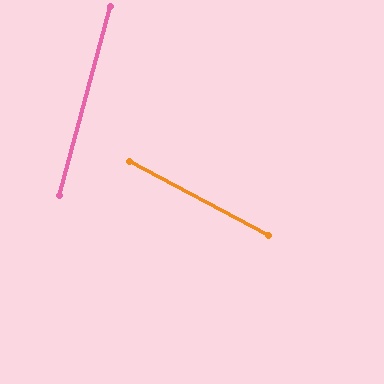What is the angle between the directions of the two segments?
Approximately 77 degrees.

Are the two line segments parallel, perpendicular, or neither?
Neither parallel nor perpendicular — they differ by about 77°.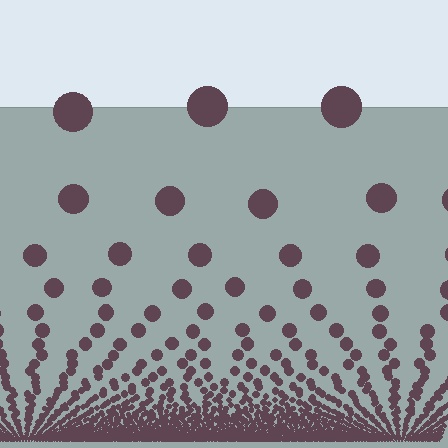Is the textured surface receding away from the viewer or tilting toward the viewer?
The surface appears to tilt toward the viewer. Texture elements get larger and sparser toward the top.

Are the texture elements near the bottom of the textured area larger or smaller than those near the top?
Smaller. The gradient is inverted — elements near the bottom are smaller and denser.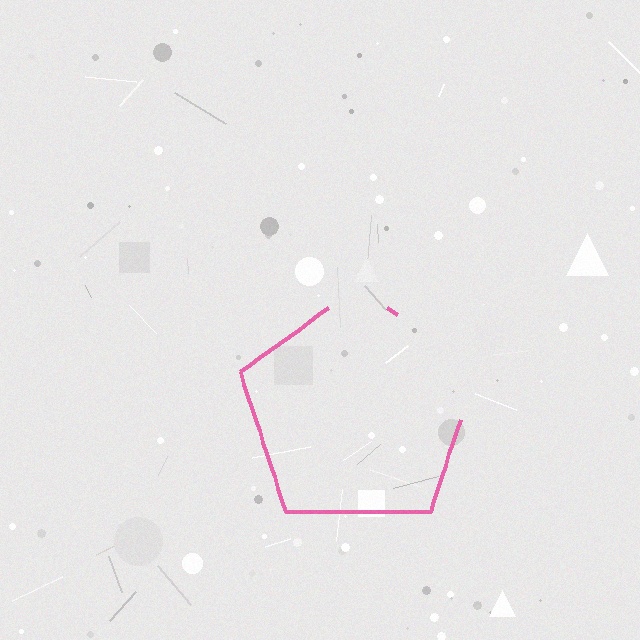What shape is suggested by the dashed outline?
The dashed outline suggests a pentagon.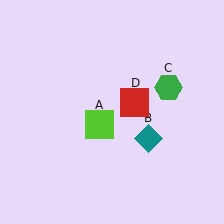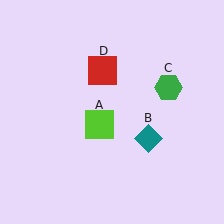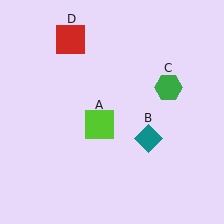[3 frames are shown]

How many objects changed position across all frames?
1 object changed position: red square (object D).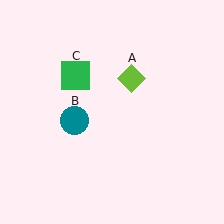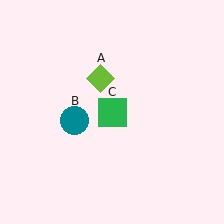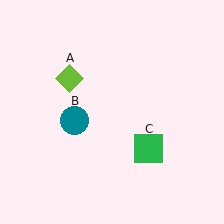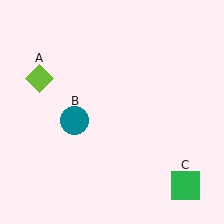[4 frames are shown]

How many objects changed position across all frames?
2 objects changed position: lime diamond (object A), green square (object C).